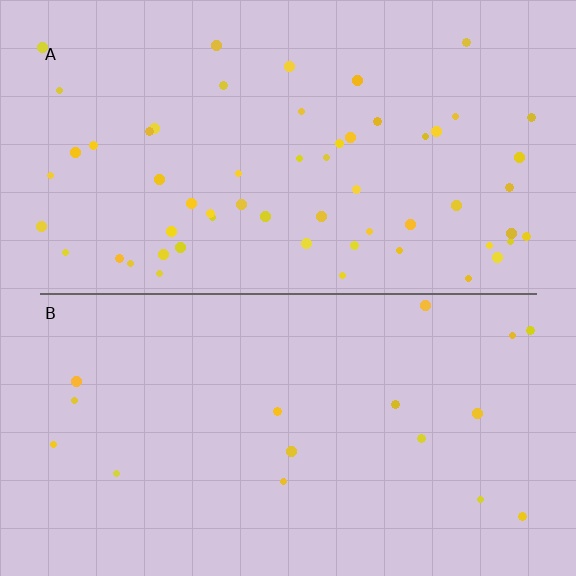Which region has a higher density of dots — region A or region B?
A (the top).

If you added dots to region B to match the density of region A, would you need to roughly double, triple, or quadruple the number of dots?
Approximately triple.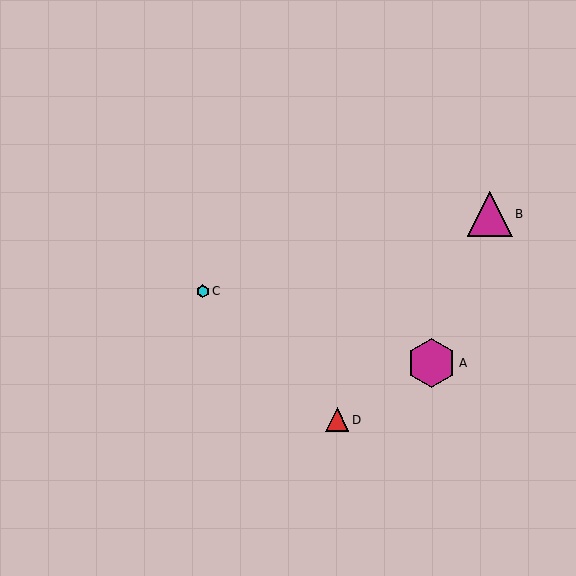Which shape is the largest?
The magenta hexagon (labeled A) is the largest.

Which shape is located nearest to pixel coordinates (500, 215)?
The magenta triangle (labeled B) at (490, 214) is nearest to that location.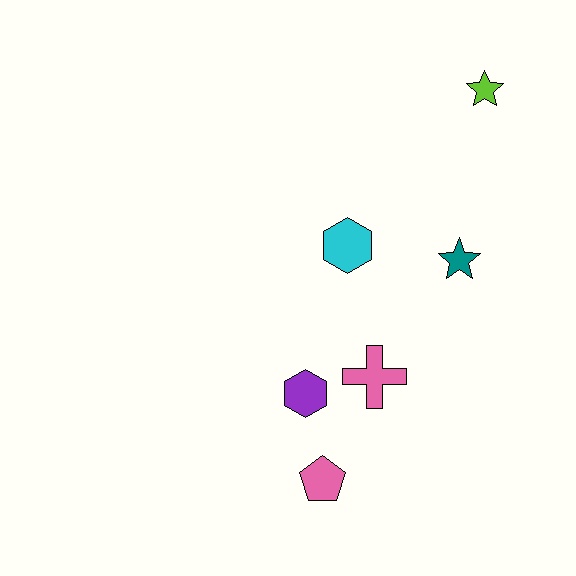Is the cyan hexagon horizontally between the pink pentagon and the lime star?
Yes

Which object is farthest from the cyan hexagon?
The pink pentagon is farthest from the cyan hexagon.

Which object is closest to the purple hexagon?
The pink cross is closest to the purple hexagon.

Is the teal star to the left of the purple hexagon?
No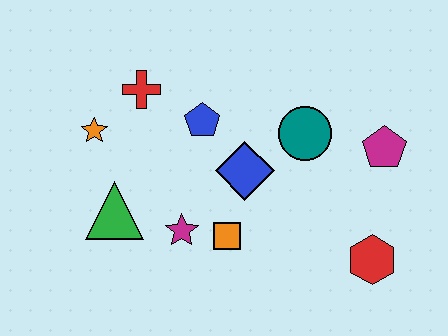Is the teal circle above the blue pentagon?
No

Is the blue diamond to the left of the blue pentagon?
No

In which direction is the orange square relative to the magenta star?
The orange square is to the right of the magenta star.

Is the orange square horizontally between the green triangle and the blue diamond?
Yes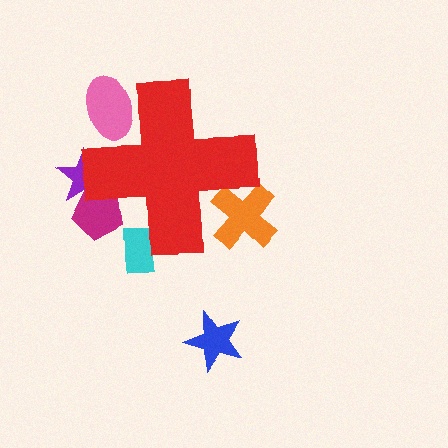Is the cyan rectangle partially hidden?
Yes, the cyan rectangle is partially hidden behind the red cross.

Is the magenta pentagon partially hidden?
Yes, the magenta pentagon is partially hidden behind the red cross.